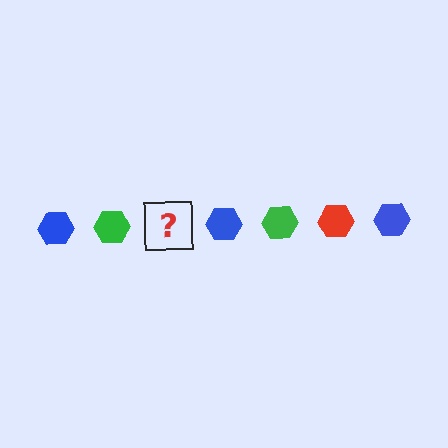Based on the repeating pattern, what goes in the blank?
The blank should be a red hexagon.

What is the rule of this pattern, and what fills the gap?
The rule is that the pattern cycles through blue, green, red hexagons. The gap should be filled with a red hexagon.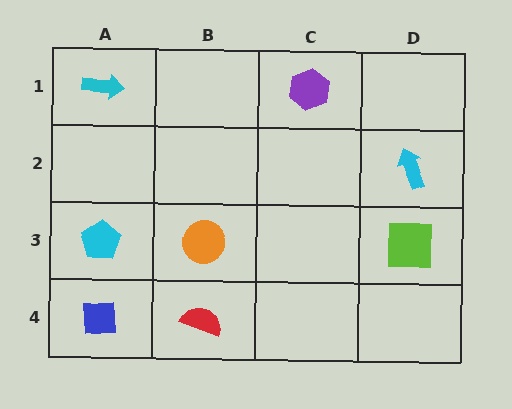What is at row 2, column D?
A cyan arrow.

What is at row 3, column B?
An orange circle.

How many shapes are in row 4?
2 shapes.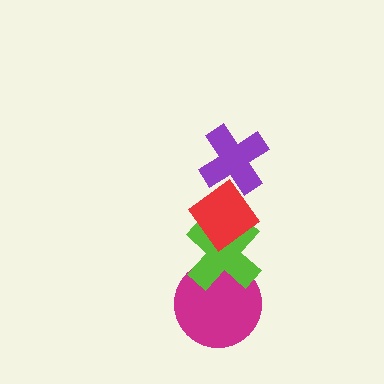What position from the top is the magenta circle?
The magenta circle is 4th from the top.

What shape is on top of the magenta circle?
The lime cross is on top of the magenta circle.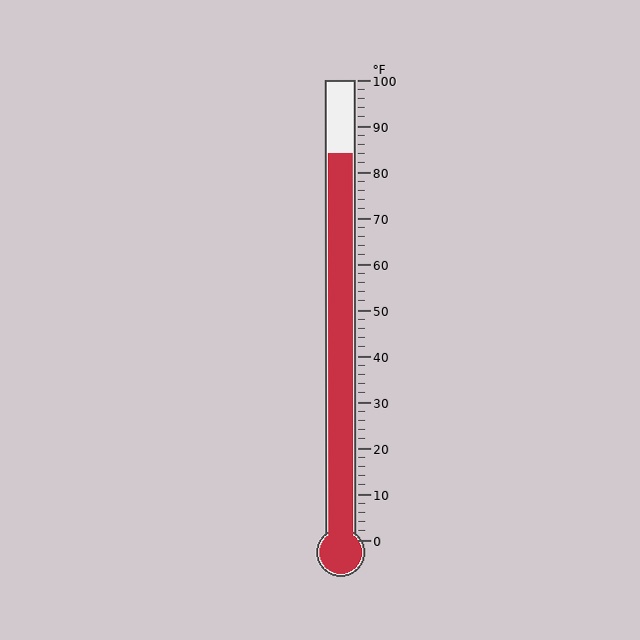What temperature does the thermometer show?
The thermometer shows approximately 84°F.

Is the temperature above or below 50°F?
The temperature is above 50°F.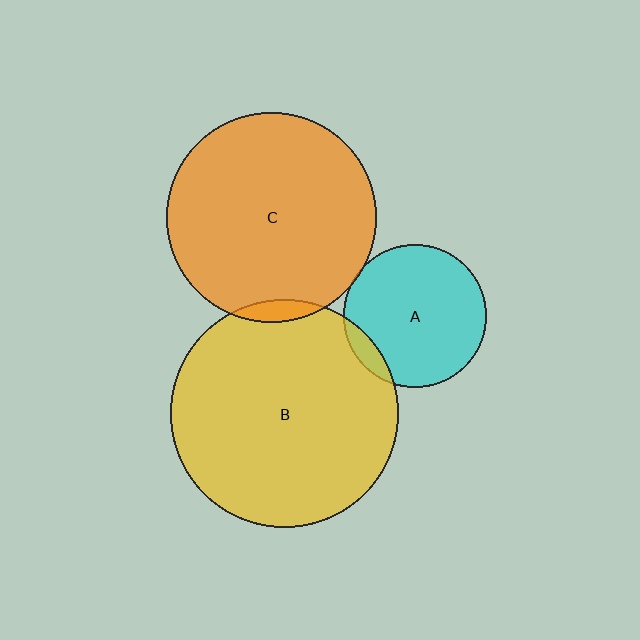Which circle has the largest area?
Circle B (yellow).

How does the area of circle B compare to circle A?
Approximately 2.5 times.